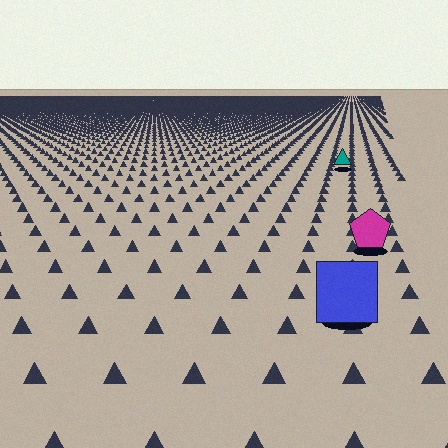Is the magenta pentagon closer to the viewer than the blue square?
No. The blue square is closer — you can tell from the texture gradient: the ground texture is coarser near it.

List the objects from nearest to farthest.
From nearest to farthest: the blue square, the magenta pentagon, the teal triangle.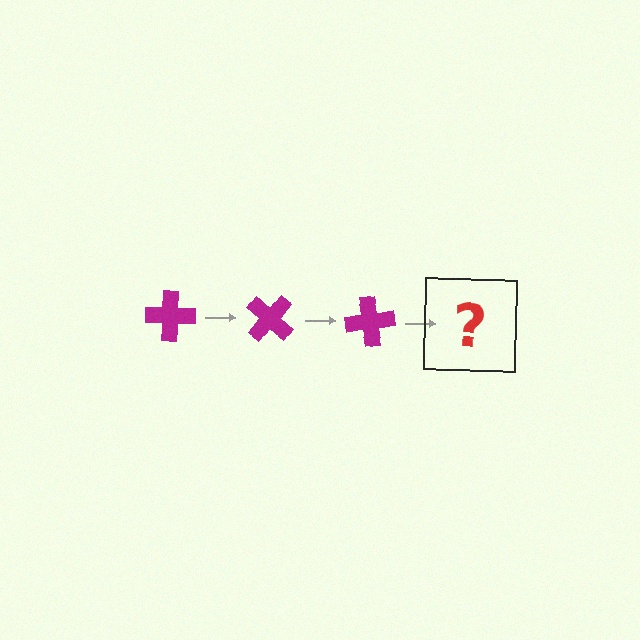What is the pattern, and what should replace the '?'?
The pattern is that the cross rotates 40 degrees each step. The '?' should be a magenta cross rotated 120 degrees.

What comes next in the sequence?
The next element should be a magenta cross rotated 120 degrees.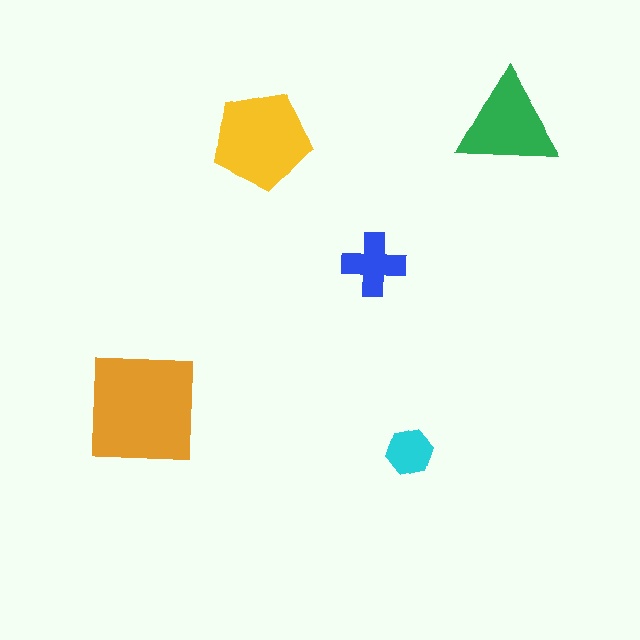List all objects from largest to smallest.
The orange square, the yellow pentagon, the green triangle, the blue cross, the cyan hexagon.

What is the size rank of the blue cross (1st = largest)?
4th.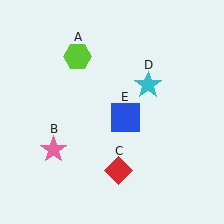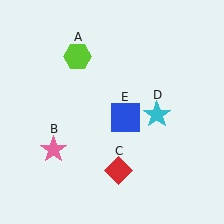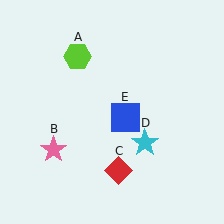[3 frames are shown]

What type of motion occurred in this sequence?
The cyan star (object D) rotated clockwise around the center of the scene.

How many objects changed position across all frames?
1 object changed position: cyan star (object D).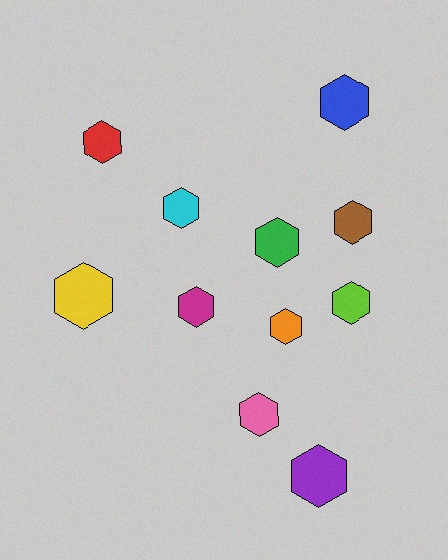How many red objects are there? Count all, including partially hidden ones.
There is 1 red object.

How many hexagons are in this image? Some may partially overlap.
There are 11 hexagons.